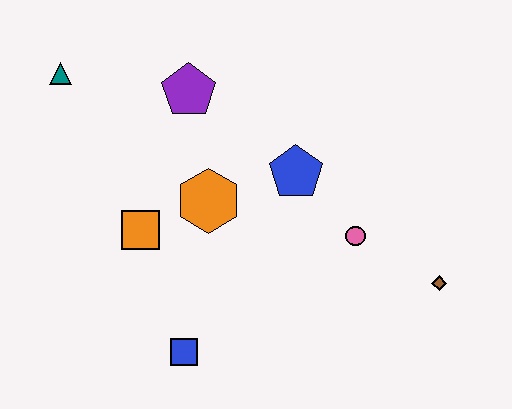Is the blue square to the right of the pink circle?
No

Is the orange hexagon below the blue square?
No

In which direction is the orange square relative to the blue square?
The orange square is above the blue square.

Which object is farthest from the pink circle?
The teal triangle is farthest from the pink circle.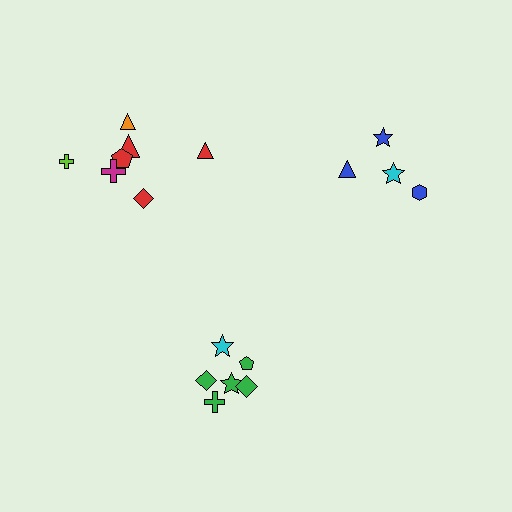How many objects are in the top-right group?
There are 4 objects.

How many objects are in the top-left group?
There are 7 objects.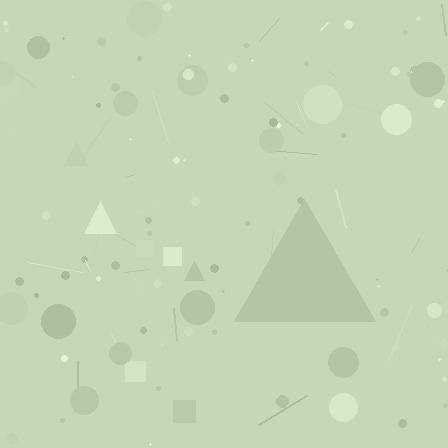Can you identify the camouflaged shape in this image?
The camouflaged shape is a triangle.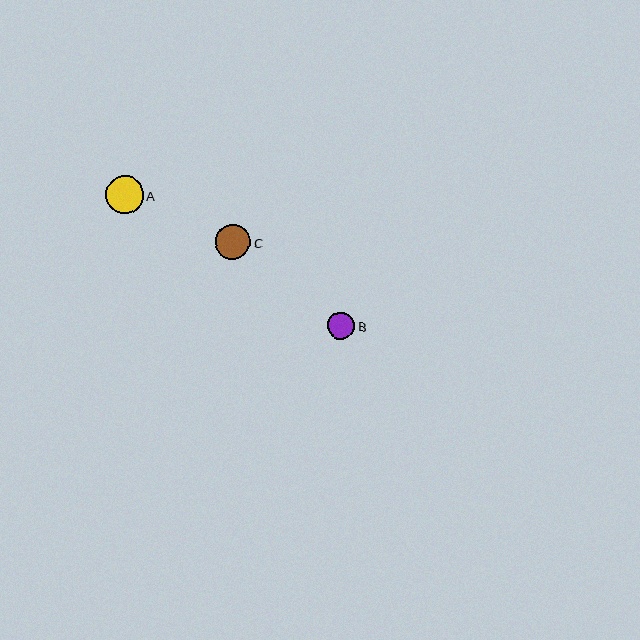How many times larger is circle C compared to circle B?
Circle C is approximately 1.3 times the size of circle B.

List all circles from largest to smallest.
From largest to smallest: A, C, B.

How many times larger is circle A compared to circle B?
Circle A is approximately 1.4 times the size of circle B.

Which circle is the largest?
Circle A is the largest with a size of approximately 38 pixels.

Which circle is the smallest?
Circle B is the smallest with a size of approximately 27 pixels.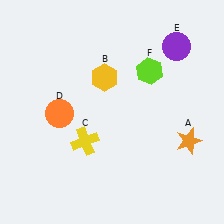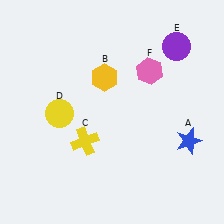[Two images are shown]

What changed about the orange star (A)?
In Image 1, A is orange. In Image 2, it changed to blue.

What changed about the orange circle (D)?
In Image 1, D is orange. In Image 2, it changed to yellow.